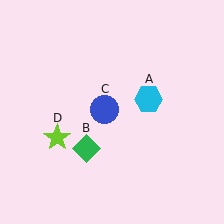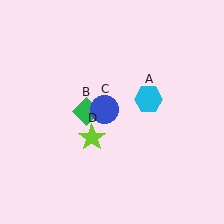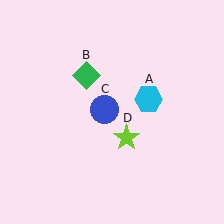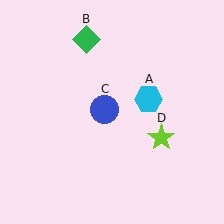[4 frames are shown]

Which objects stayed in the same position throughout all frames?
Cyan hexagon (object A) and blue circle (object C) remained stationary.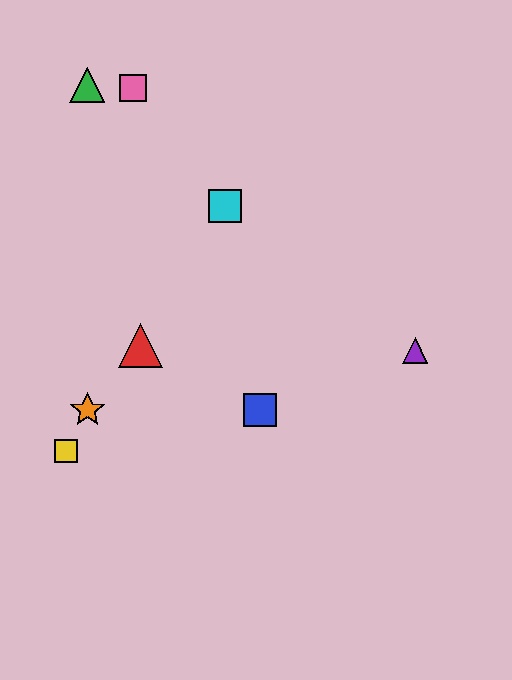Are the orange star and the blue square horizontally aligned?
Yes, both are at y≈410.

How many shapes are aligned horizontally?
2 shapes (the blue square, the orange star) are aligned horizontally.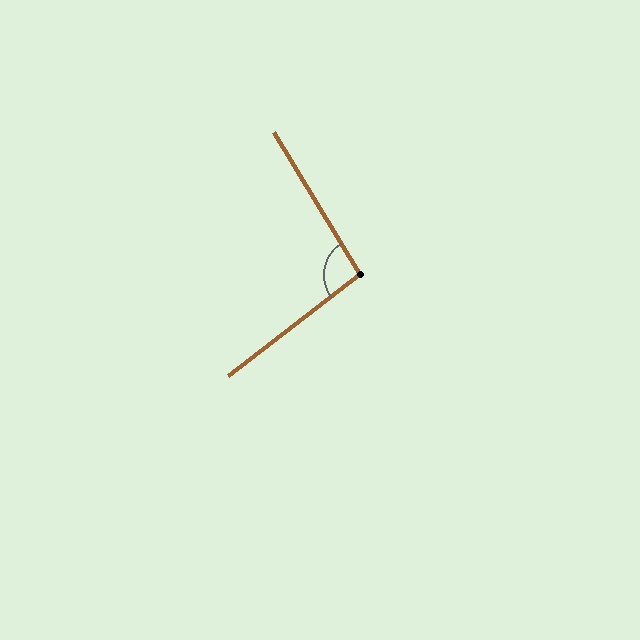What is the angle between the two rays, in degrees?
Approximately 96 degrees.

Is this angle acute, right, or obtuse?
It is obtuse.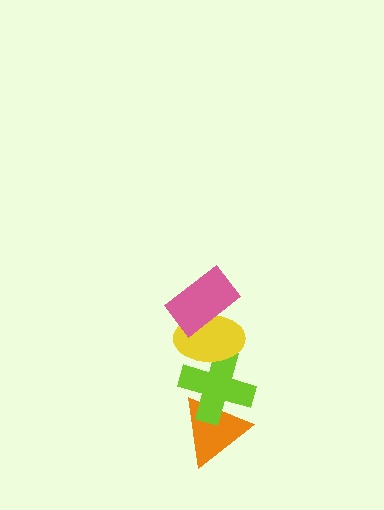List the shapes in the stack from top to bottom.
From top to bottom: the pink rectangle, the yellow ellipse, the lime cross, the orange triangle.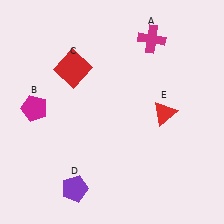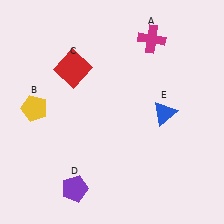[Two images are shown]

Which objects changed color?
B changed from magenta to yellow. E changed from red to blue.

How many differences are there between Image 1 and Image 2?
There are 2 differences between the two images.